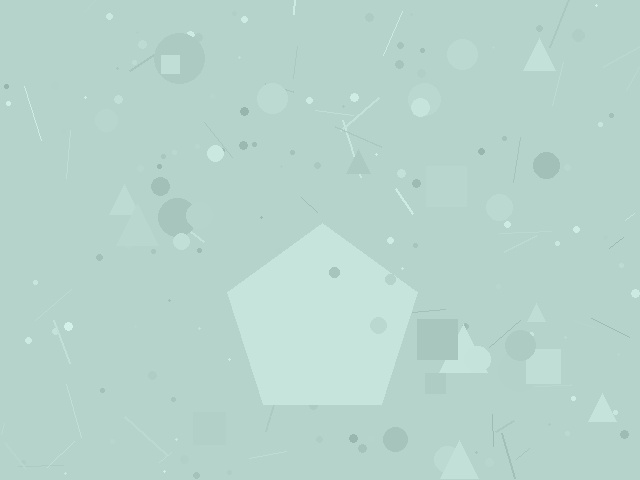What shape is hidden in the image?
A pentagon is hidden in the image.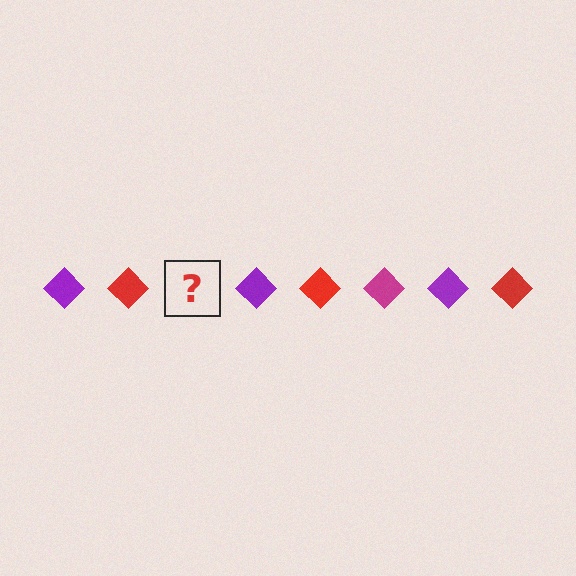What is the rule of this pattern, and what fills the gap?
The rule is that the pattern cycles through purple, red, magenta diamonds. The gap should be filled with a magenta diamond.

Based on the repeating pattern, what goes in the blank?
The blank should be a magenta diamond.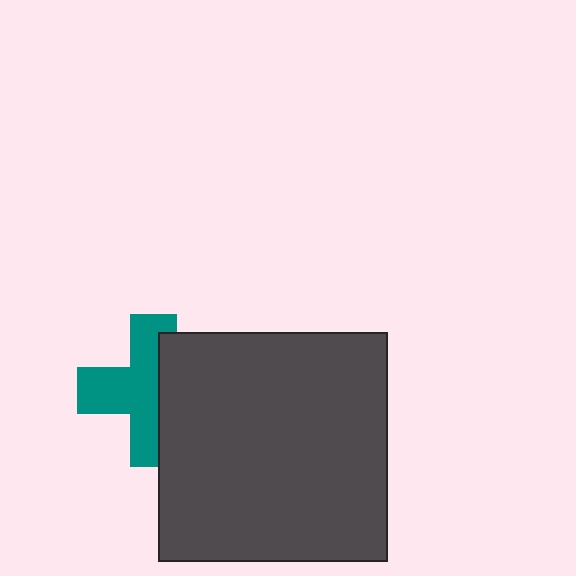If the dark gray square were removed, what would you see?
You would see the complete teal cross.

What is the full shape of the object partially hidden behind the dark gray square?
The partially hidden object is a teal cross.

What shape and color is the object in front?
The object in front is a dark gray square.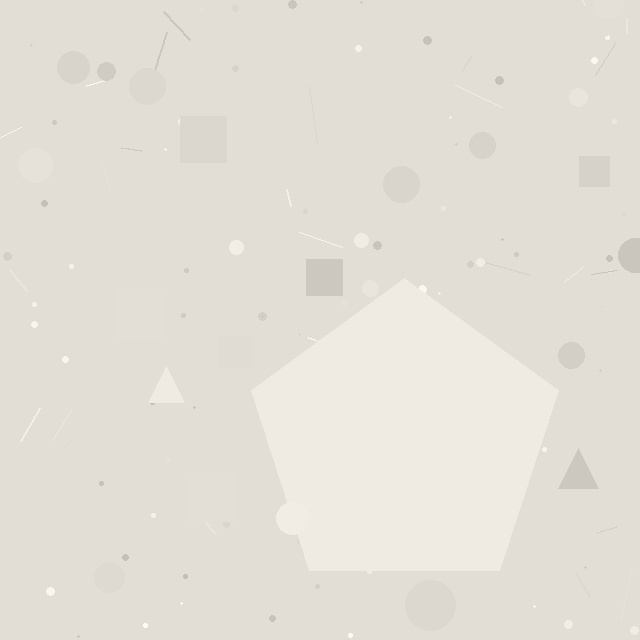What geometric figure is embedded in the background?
A pentagon is embedded in the background.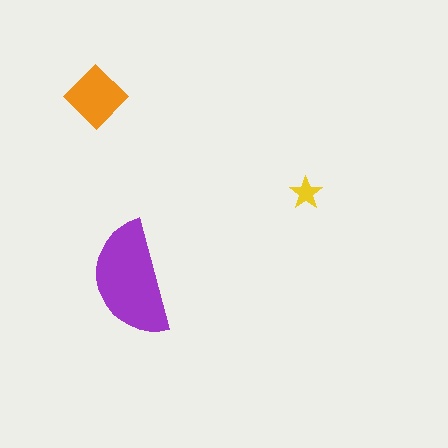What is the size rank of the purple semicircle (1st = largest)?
1st.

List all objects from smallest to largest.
The yellow star, the orange diamond, the purple semicircle.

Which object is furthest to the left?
The orange diamond is leftmost.